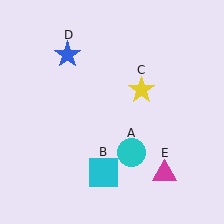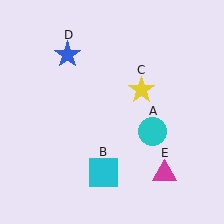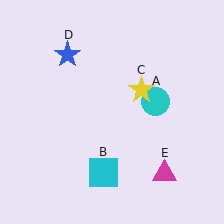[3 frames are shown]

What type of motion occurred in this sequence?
The cyan circle (object A) rotated counterclockwise around the center of the scene.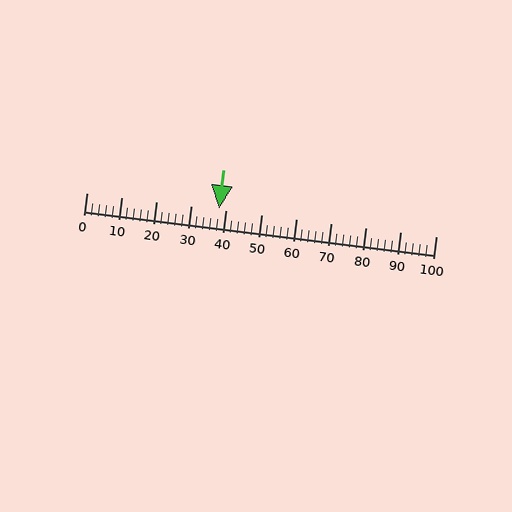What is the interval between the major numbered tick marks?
The major tick marks are spaced 10 units apart.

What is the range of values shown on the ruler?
The ruler shows values from 0 to 100.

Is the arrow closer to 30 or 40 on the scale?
The arrow is closer to 40.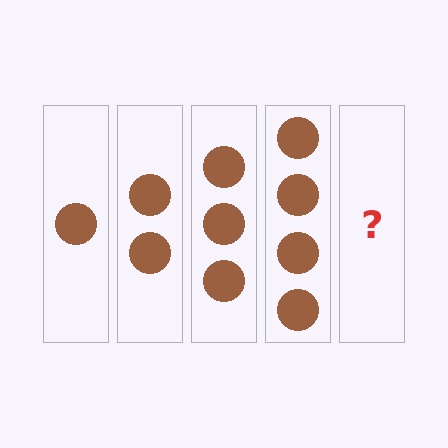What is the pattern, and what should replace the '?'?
The pattern is that each step adds one more circle. The '?' should be 5 circles.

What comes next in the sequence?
The next element should be 5 circles.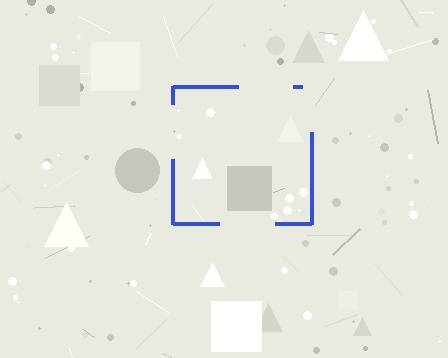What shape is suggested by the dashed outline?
The dashed outline suggests a square.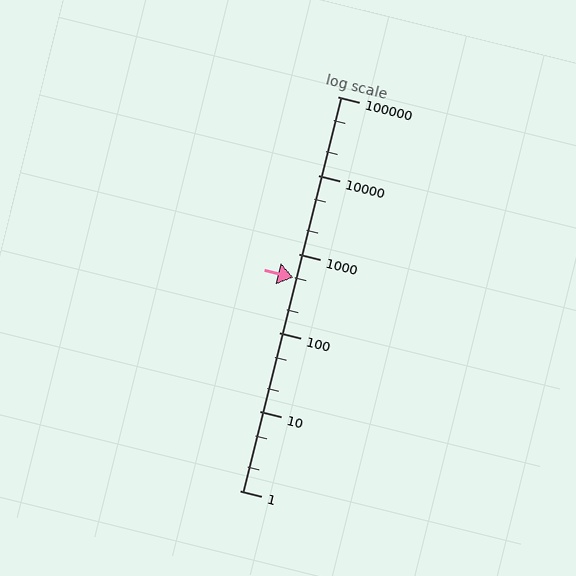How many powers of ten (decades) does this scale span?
The scale spans 5 decades, from 1 to 100000.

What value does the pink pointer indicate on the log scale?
The pointer indicates approximately 510.